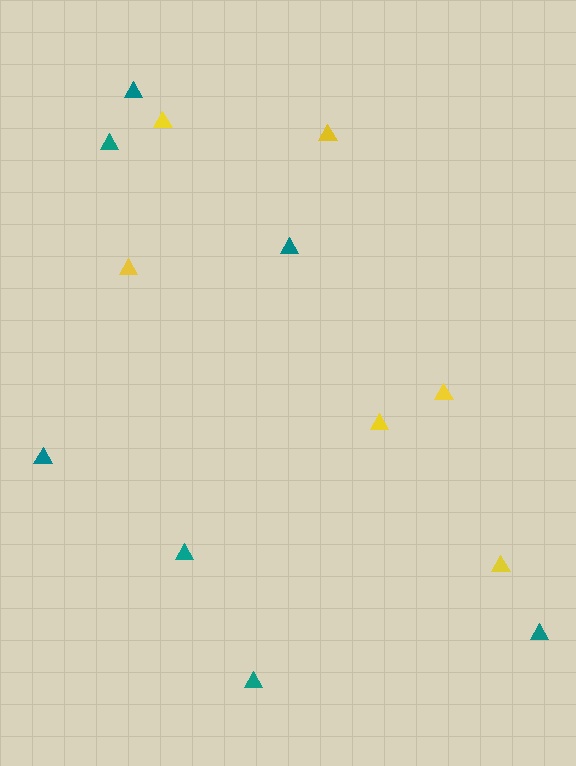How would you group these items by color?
There are 2 groups: one group of teal triangles (7) and one group of yellow triangles (6).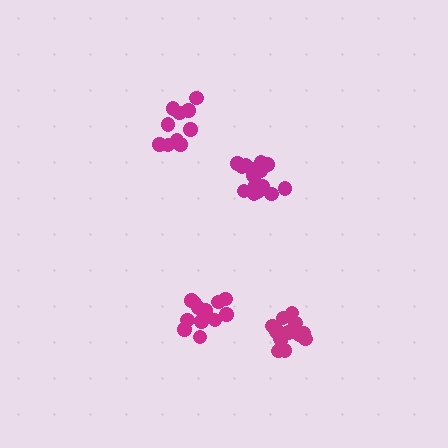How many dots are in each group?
Group 1: 16 dots, Group 2: 13 dots, Group 3: 16 dots, Group 4: 10 dots (55 total).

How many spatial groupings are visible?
There are 4 spatial groupings.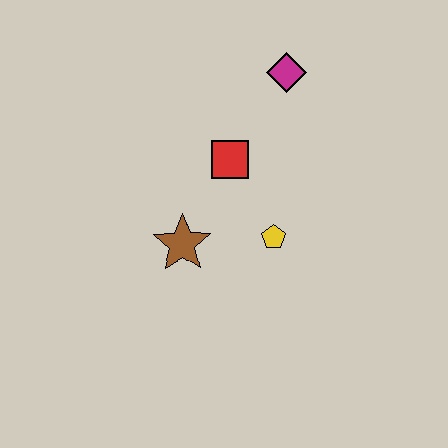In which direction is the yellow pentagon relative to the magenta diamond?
The yellow pentagon is below the magenta diamond.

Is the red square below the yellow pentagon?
No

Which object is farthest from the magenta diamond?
The brown star is farthest from the magenta diamond.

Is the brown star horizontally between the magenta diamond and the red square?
No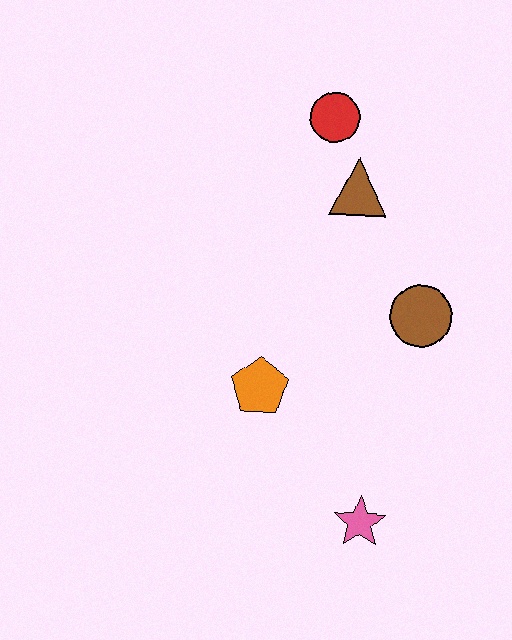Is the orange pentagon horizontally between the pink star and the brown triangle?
No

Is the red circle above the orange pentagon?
Yes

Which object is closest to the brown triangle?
The red circle is closest to the brown triangle.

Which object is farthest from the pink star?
The red circle is farthest from the pink star.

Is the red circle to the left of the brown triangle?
Yes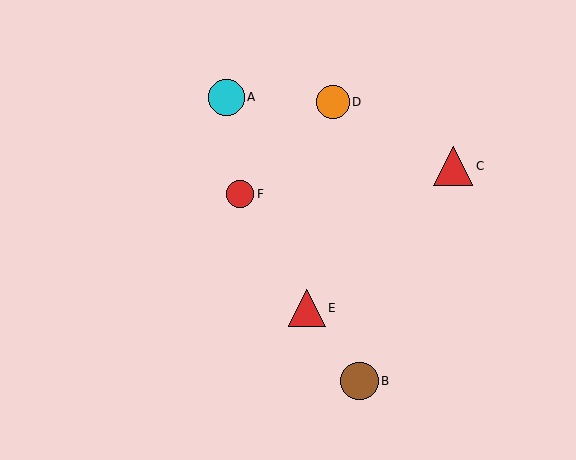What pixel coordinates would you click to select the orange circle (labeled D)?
Click at (333, 102) to select the orange circle D.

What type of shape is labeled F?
Shape F is a red circle.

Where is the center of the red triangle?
The center of the red triangle is at (307, 308).